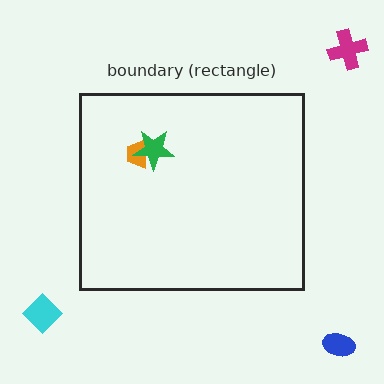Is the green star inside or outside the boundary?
Inside.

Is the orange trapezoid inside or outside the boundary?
Inside.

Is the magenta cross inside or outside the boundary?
Outside.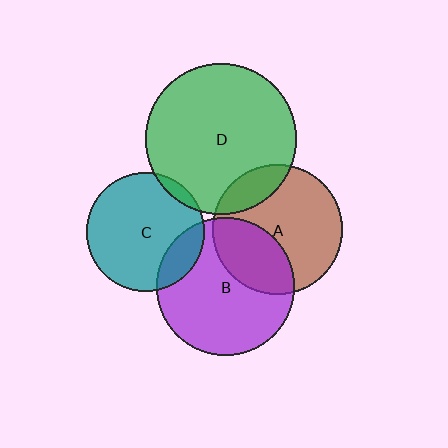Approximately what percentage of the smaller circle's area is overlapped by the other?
Approximately 15%.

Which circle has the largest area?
Circle D (green).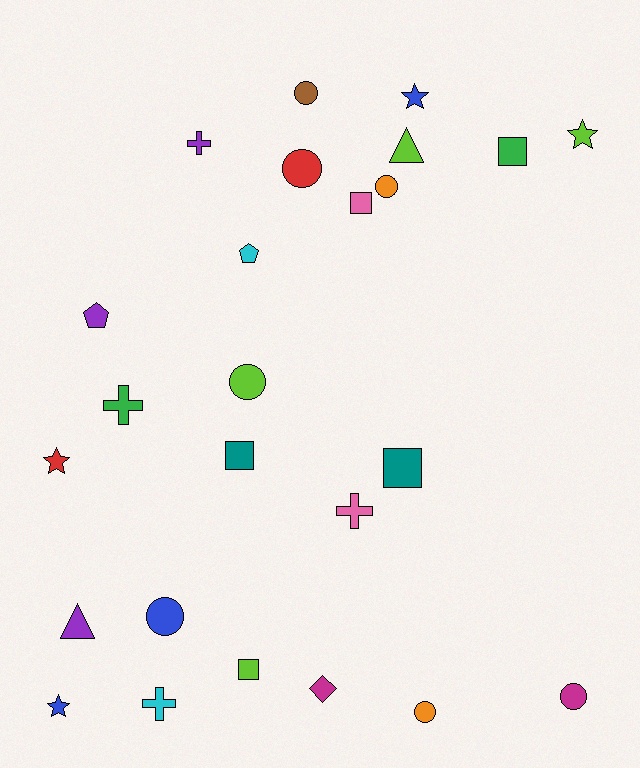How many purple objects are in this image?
There are 3 purple objects.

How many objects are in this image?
There are 25 objects.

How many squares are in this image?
There are 5 squares.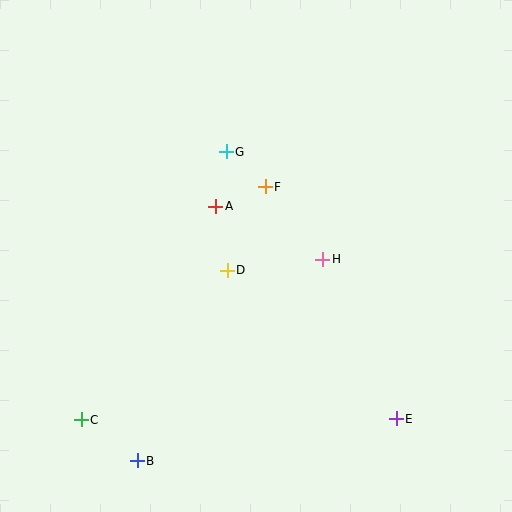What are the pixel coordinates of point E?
Point E is at (396, 419).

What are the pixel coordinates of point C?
Point C is at (81, 420).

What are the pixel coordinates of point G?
Point G is at (226, 152).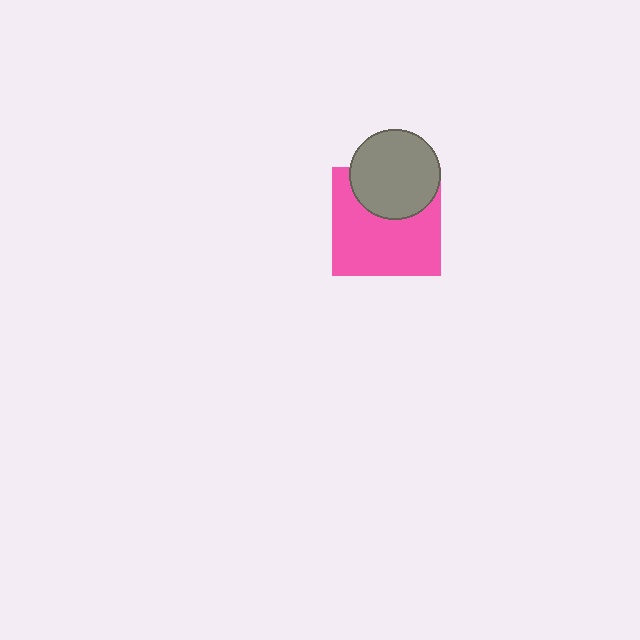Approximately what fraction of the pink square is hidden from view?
Roughly 33% of the pink square is hidden behind the gray circle.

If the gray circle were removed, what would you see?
You would see the complete pink square.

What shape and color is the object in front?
The object in front is a gray circle.